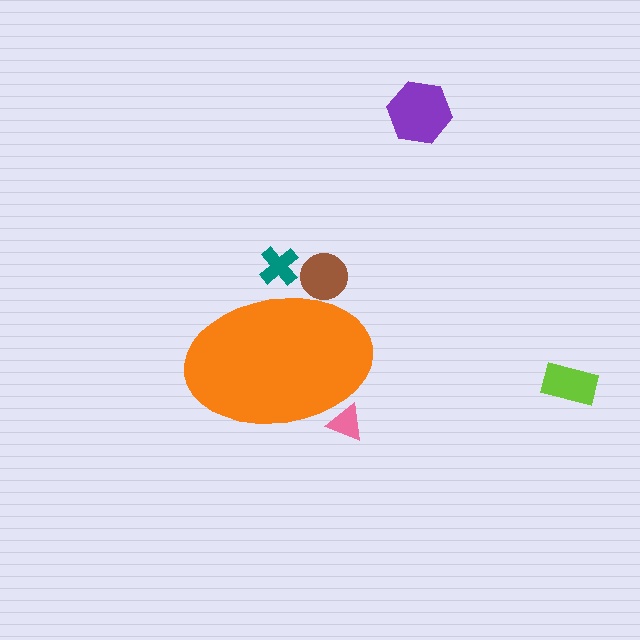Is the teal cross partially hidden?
Yes, the teal cross is partially hidden behind the orange ellipse.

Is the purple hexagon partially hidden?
No, the purple hexagon is fully visible.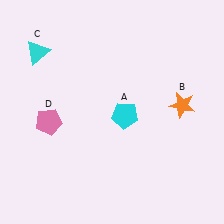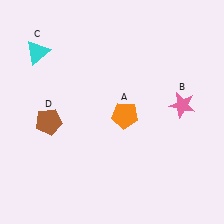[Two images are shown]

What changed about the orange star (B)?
In Image 1, B is orange. In Image 2, it changed to pink.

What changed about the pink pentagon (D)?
In Image 1, D is pink. In Image 2, it changed to brown.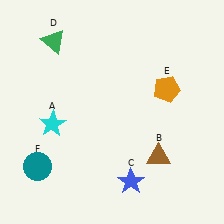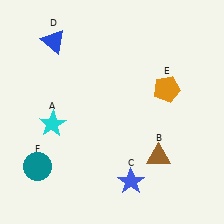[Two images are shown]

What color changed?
The triangle (D) changed from green in Image 1 to blue in Image 2.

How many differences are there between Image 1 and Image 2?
There is 1 difference between the two images.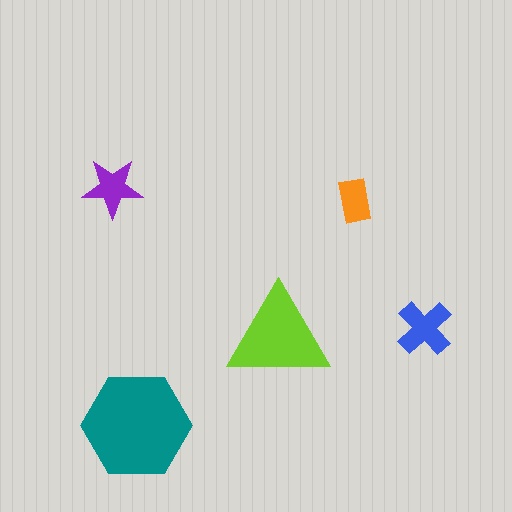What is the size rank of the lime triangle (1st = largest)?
2nd.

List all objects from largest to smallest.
The teal hexagon, the lime triangle, the blue cross, the purple star, the orange rectangle.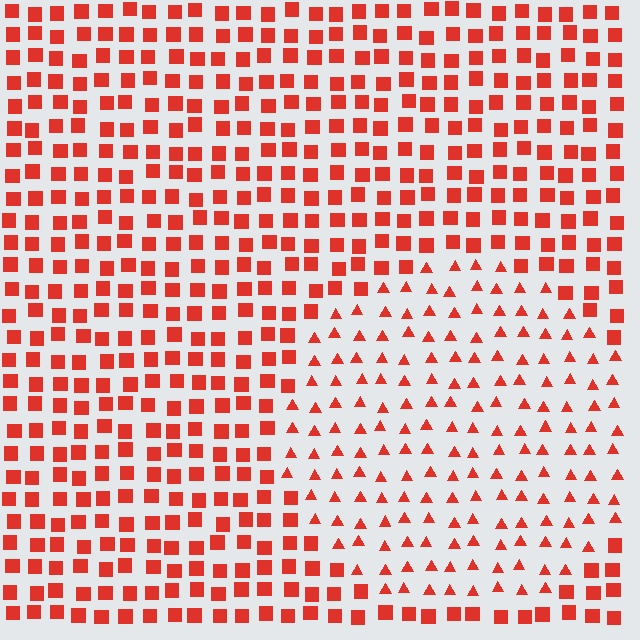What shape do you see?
I see a circle.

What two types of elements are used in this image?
The image uses triangles inside the circle region and squares outside it.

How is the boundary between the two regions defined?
The boundary is defined by a change in element shape: triangles inside vs. squares outside. All elements share the same color and spacing.